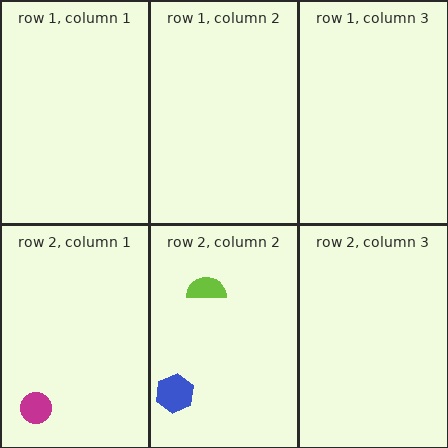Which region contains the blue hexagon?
The row 2, column 2 region.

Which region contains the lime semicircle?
The row 2, column 2 region.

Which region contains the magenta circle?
The row 2, column 1 region.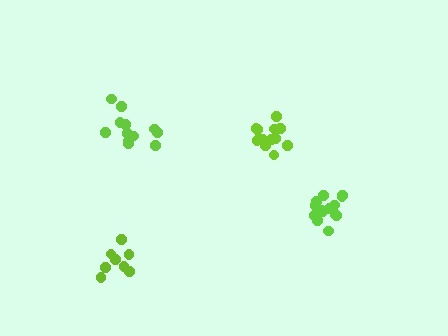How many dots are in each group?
Group 1: 14 dots, Group 2: 12 dots, Group 3: 8 dots, Group 4: 13 dots (47 total).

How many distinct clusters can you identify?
There are 4 distinct clusters.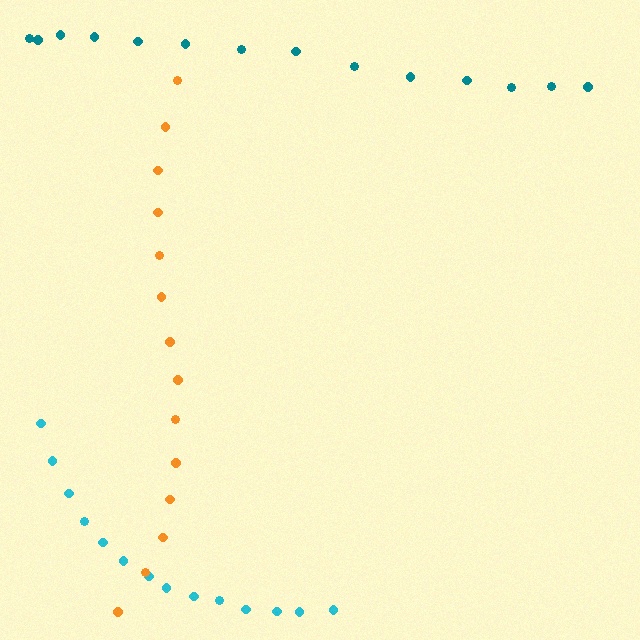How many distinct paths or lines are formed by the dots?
There are 3 distinct paths.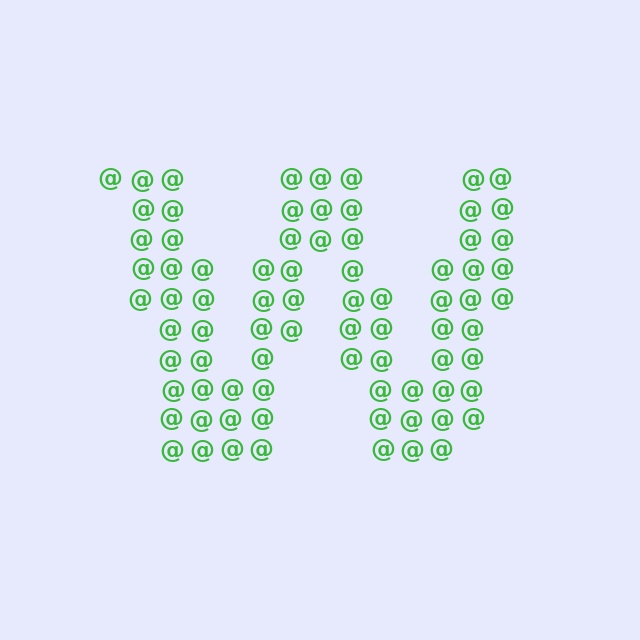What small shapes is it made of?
It is made of small at signs.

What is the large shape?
The large shape is the letter W.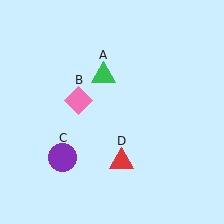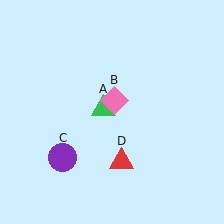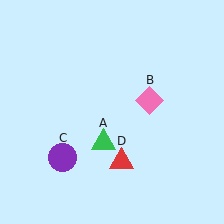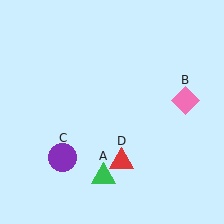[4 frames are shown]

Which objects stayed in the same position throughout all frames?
Purple circle (object C) and red triangle (object D) remained stationary.